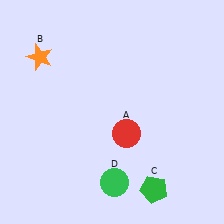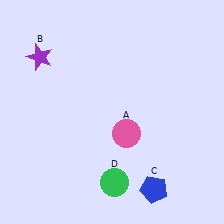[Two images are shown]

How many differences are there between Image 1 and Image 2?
There are 3 differences between the two images.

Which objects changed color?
A changed from red to pink. B changed from orange to purple. C changed from green to blue.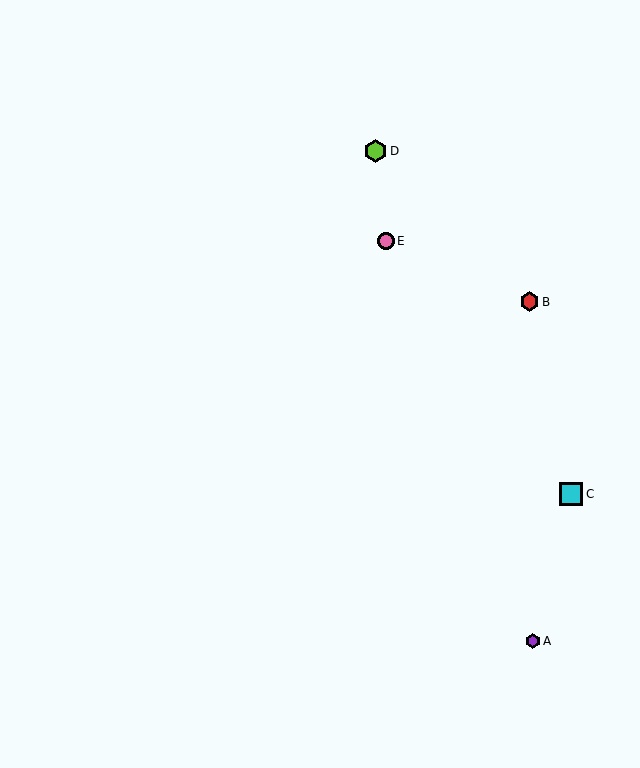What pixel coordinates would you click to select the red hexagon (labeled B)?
Click at (530, 302) to select the red hexagon B.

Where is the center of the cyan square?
The center of the cyan square is at (571, 494).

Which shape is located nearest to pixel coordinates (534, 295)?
The red hexagon (labeled B) at (530, 302) is nearest to that location.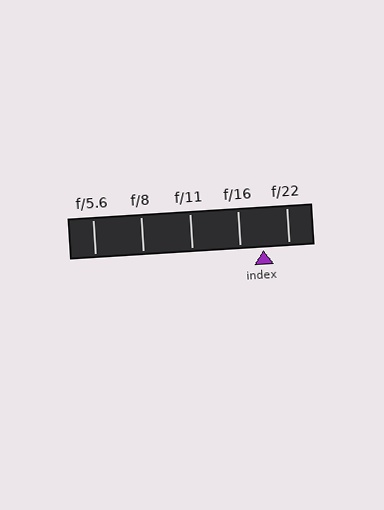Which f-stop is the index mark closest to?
The index mark is closest to f/16.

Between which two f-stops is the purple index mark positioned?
The index mark is between f/16 and f/22.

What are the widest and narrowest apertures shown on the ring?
The widest aperture shown is f/5.6 and the narrowest is f/22.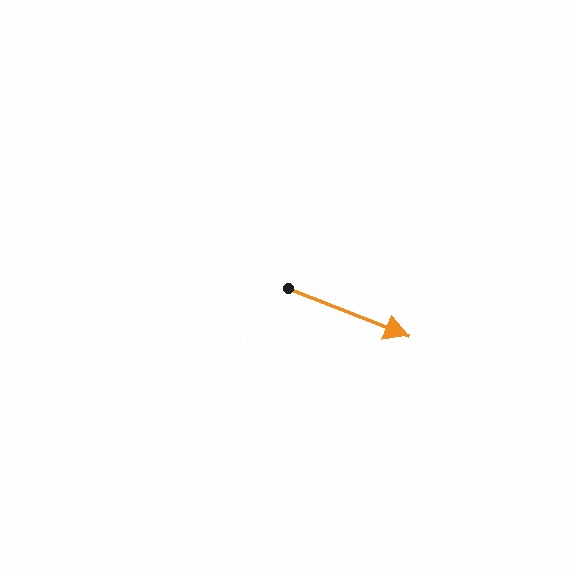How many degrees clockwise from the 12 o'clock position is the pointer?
Approximately 112 degrees.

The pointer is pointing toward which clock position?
Roughly 4 o'clock.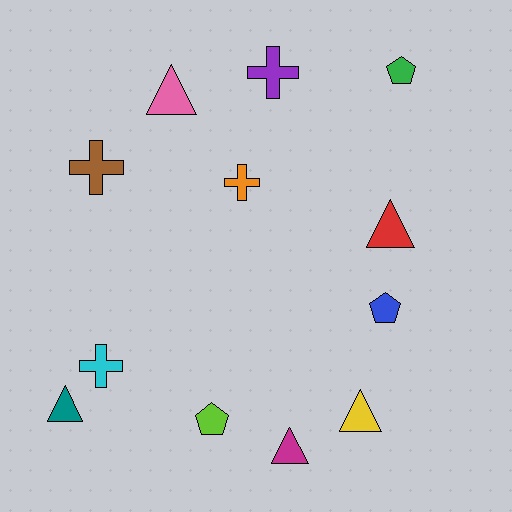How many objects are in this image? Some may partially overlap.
There are 12 objects.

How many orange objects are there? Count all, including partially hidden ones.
There is 1 orange object.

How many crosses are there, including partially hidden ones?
There are 4 crosses.